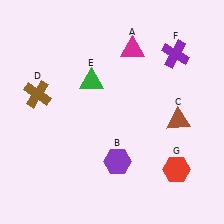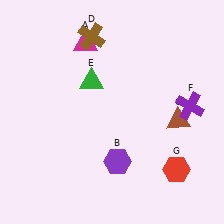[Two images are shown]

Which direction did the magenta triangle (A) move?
The magenta triangle (A) moved left.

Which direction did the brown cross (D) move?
The brown cross (D) moved up.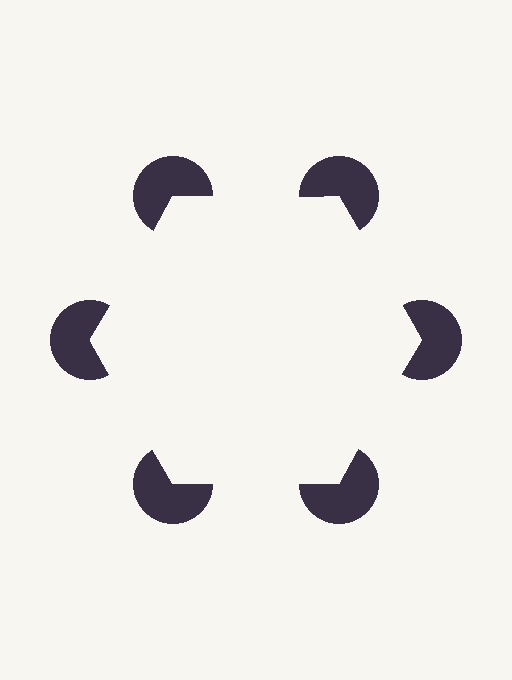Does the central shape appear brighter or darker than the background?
It typically appears slightly brighter than the background, even though no actual brightness change is drawn.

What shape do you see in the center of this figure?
An illusory hexagon — its edges are inferred from the aligned wedge cuts in the pac-man discs, not physically drawn.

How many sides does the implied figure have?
6 sides.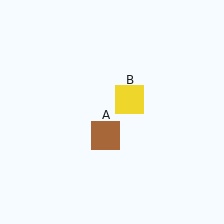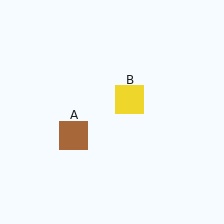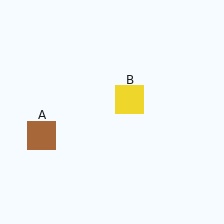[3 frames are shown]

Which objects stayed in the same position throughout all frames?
Yellow square (object B) remained stationary.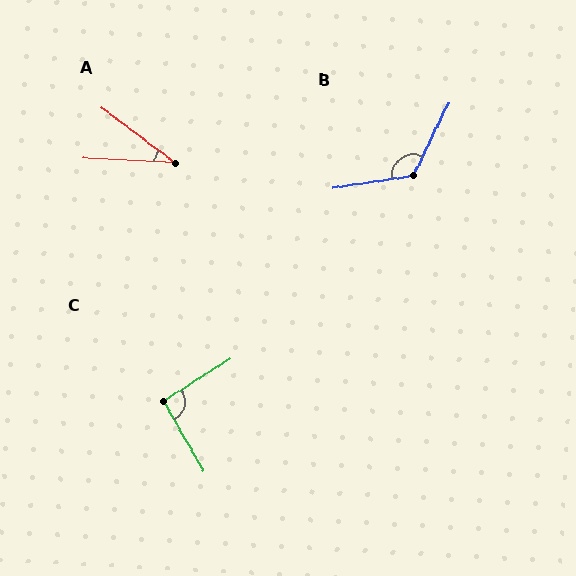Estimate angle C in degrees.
Approximately 93 degrees.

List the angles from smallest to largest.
A (34°), C (93°), B (125°).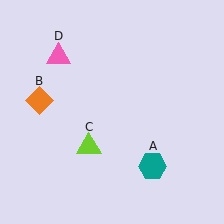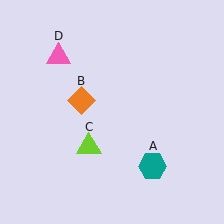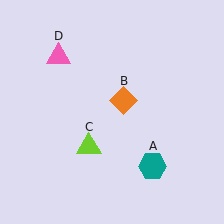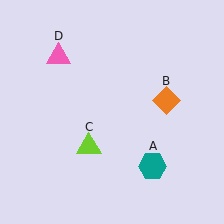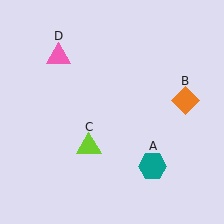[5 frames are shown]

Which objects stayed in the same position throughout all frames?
Teal hexagon (object A) and lime triangle (object C) and pink triangle (object D) remained stationary.